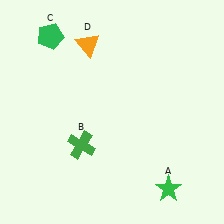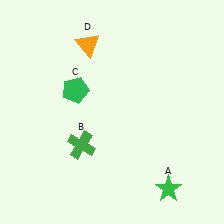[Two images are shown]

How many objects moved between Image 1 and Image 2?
1 object moved between the two images.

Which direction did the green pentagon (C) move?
The green pentagon (C) moved down.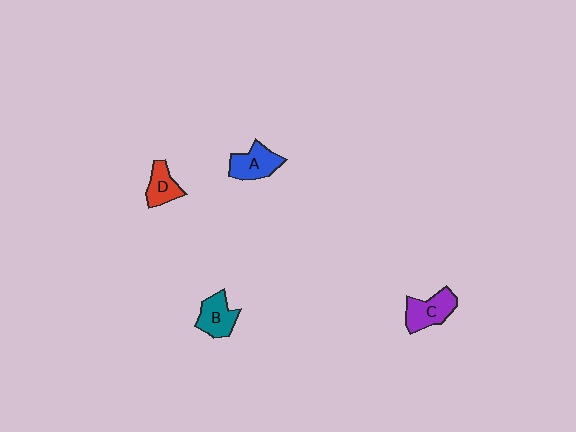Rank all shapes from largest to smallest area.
From largest to smallest: C (purple), A (blue), B (teal), D (red).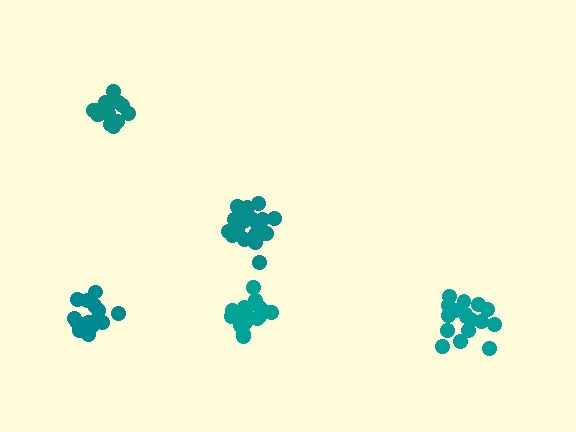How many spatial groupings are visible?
There are 5 spatial groupings.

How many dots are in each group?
Group 1: 18 dots, Group 2: 15 dots, Group 3: 21 dots, Group 4: 17 dots, Group 5: 17 dots (88 total).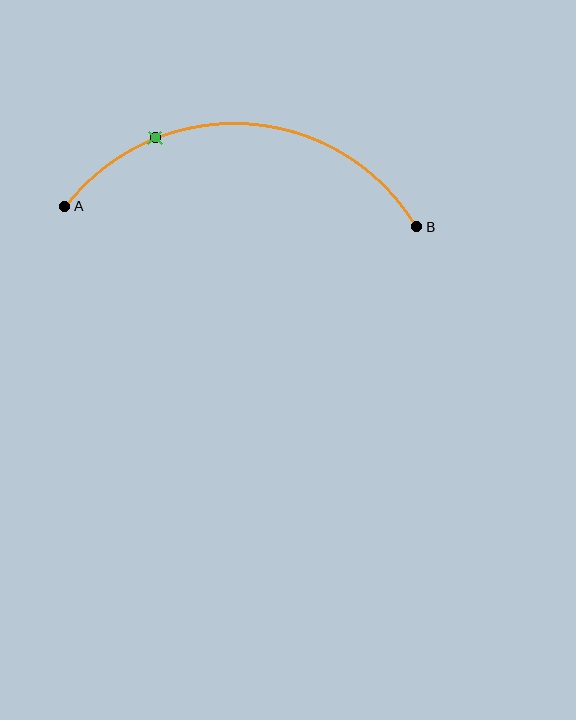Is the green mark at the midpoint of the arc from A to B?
No. The green mark lies on the arc but is closer to endpoint A. The arc midpoint would be at the point on the curve equidistant along the arc from both A and B.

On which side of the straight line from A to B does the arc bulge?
The arc bulges above the straight line connecting A and B.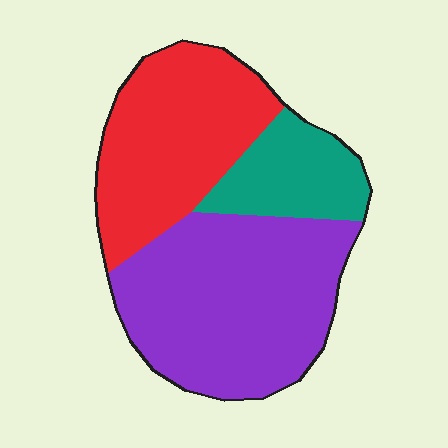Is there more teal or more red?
Red.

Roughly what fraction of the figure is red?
Red covers 35% of the figure.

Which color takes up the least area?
Teal, at roughly 15%.